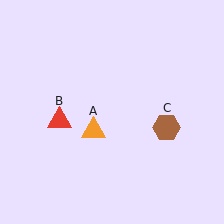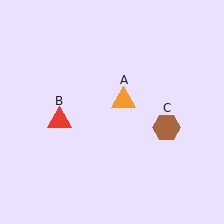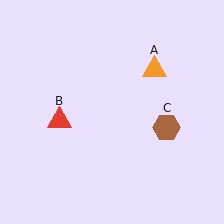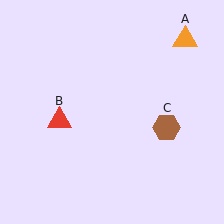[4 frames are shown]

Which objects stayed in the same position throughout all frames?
Red triangle (object B) and brown hexagon (object C) remained stationary.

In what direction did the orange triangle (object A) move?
The orange triangle (object A) moved up and to the right.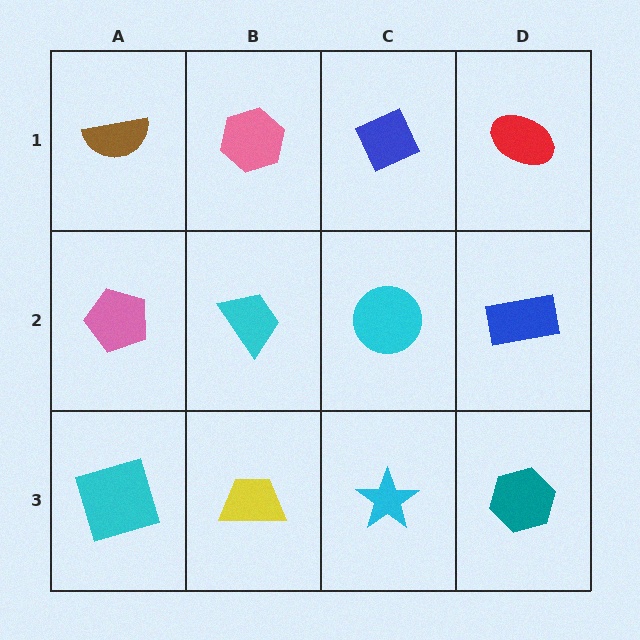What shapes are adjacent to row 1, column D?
A blue rectangle (row 2, column D), a blue diamond (row 1, column C).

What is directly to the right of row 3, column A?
A yellow trapezoid.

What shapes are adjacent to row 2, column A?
A brown semicircle (row 1, column A), a cyan square (row 3, column A), a cyan trapezoid (row 2, column B).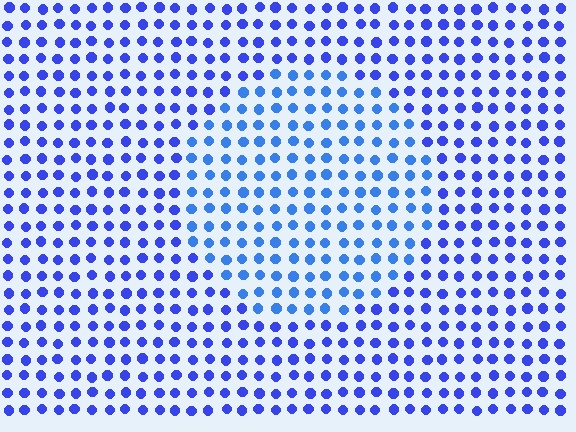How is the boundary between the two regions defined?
The boundary is defined purely by a slight shift in hue (about 21 degrees). Spacing, size, and orientation are identical on both sides.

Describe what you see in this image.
The image is filled with small blue elements in a uniform arrangement. A circle-shaped region is visible where the elements are tinted to a slightly different hue, forming a subtle color boundary.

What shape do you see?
I see a circle.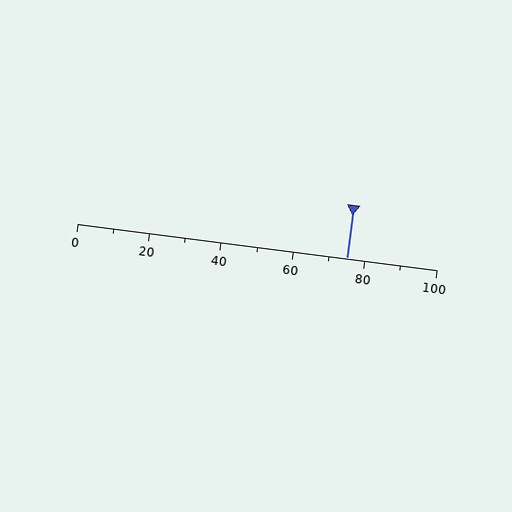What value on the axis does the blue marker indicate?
The marker indicates approximately 75.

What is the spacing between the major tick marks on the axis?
The major ticks are spaced 20 apart.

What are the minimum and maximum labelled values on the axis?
The axis runs from 0 to 100.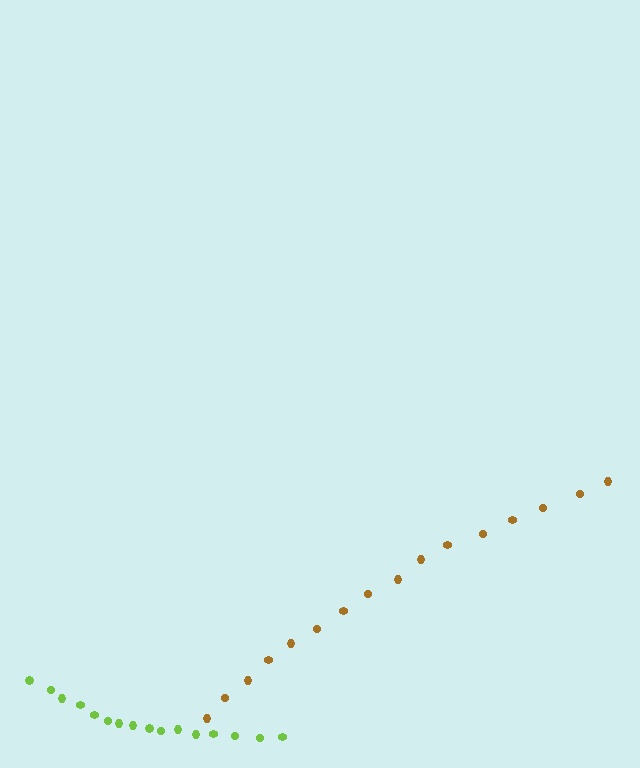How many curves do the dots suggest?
There are 2 distinct paths.